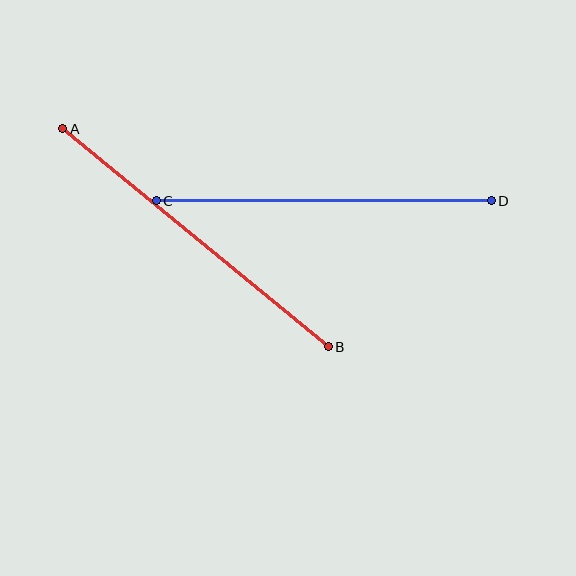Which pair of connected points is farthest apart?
Points A and B are farthest apart.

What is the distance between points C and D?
The distance is approximately 335 pixels.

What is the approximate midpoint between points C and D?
The midpoint is at approximately (324, 201) pixels.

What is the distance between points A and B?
The distance is approximately 344 pixels.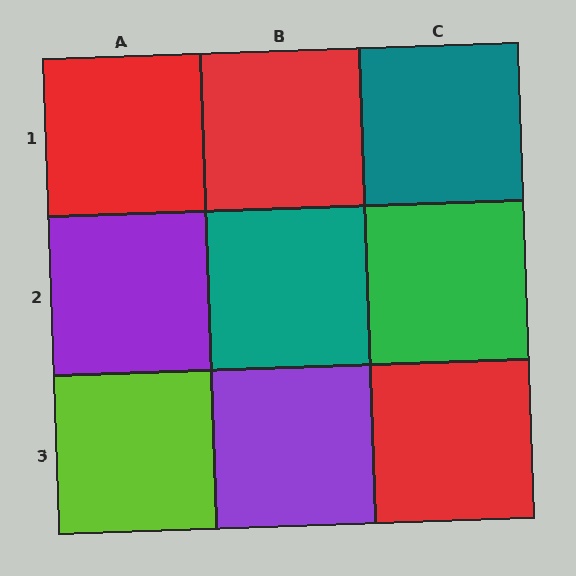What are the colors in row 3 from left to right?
Lime, purple, red.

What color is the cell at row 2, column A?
Purple.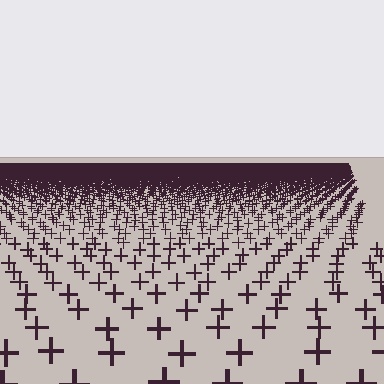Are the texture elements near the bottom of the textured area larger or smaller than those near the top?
Larger. Near the bottom, elements are closer to the viewer and appear at a bigger on-screen size.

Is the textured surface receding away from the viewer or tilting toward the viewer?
The surface is receding away from the viewer. Texture elements get smaller and denser toward the top.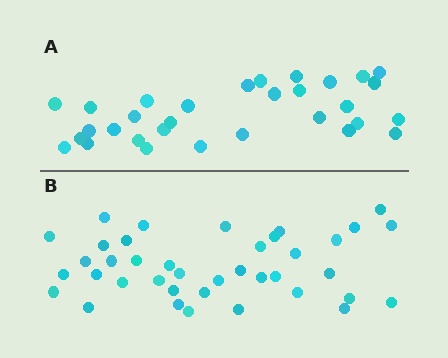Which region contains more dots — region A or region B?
Region B (the bottom region) has more dots.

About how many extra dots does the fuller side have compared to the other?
Region B has roughly 8 or so more dots than region A.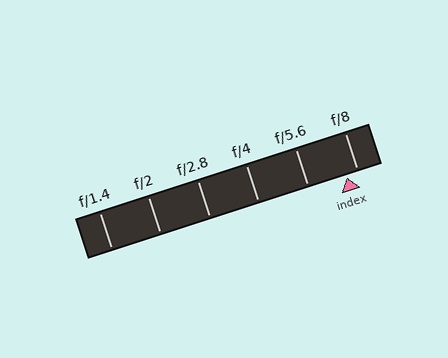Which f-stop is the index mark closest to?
The index mark is closest to f/8.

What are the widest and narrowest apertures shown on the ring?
The widest aperture shown is f/1.4 and the narrowest is f/8.